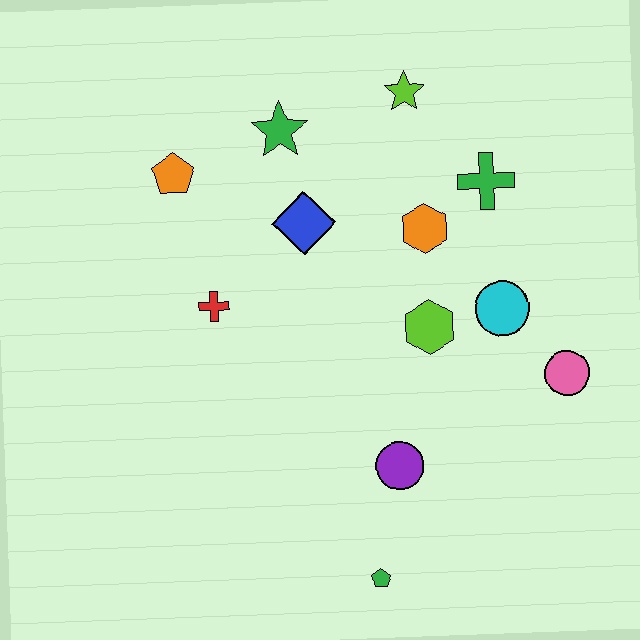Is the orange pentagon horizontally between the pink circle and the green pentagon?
No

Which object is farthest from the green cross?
The green pentagon is farthest from the green cross.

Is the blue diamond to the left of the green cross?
Yes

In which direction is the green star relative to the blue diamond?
The green star is above the blue diamond.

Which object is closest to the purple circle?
The green pentagon is closest to the purple circle.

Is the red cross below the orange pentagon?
Yes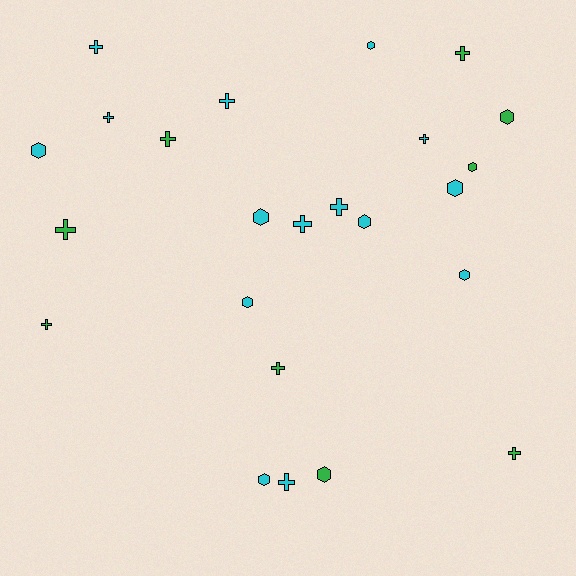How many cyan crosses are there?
There are 7 cyan crosses.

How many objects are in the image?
There are 24 objects.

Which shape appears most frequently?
Cross, with 13 objects.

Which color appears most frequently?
Cyan, with 15 objects.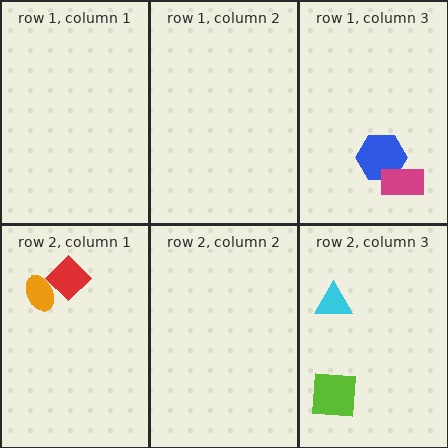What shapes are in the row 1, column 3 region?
The blue hexagon, the magenta rectangle.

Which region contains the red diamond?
The row 2, column 1 region.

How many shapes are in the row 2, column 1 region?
2.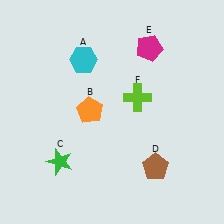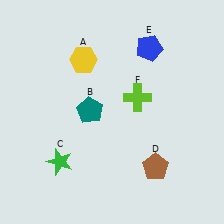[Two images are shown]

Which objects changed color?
A changed from cyan to yellow. B changed from orange to teal. E changed from magenta to blue.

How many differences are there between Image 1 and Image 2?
There are 3 differences between the two images.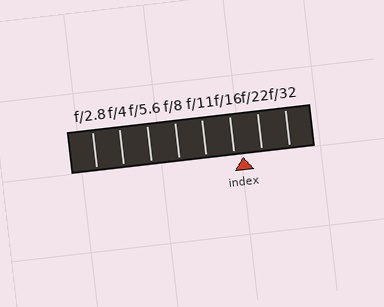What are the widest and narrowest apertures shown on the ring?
The widest aperture shown is f/2.8 and the narrowest is f/32.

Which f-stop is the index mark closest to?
The index mark is closest to f/16.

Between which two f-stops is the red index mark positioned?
The index mark is between f/16 and f/22.